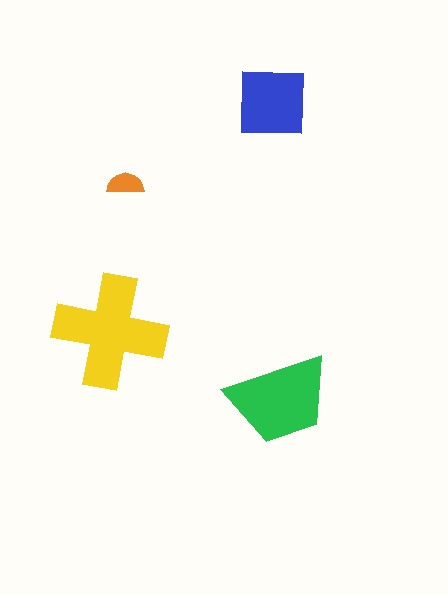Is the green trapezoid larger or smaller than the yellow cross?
Smaller.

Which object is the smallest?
The orange semicircle.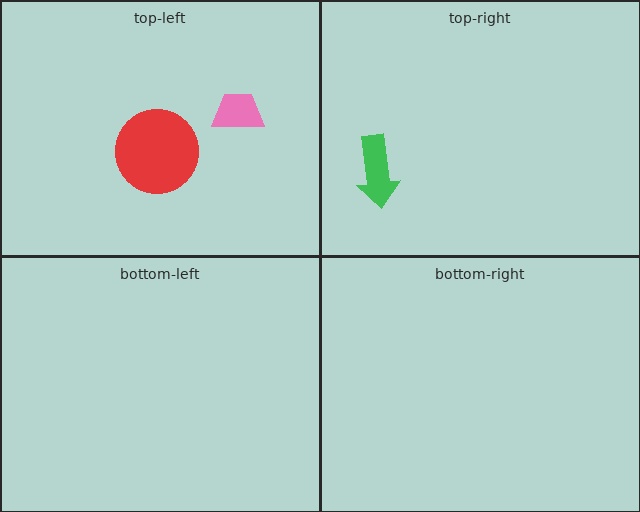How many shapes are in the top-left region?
2.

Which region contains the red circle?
The top-left region.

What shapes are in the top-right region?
The green arrow.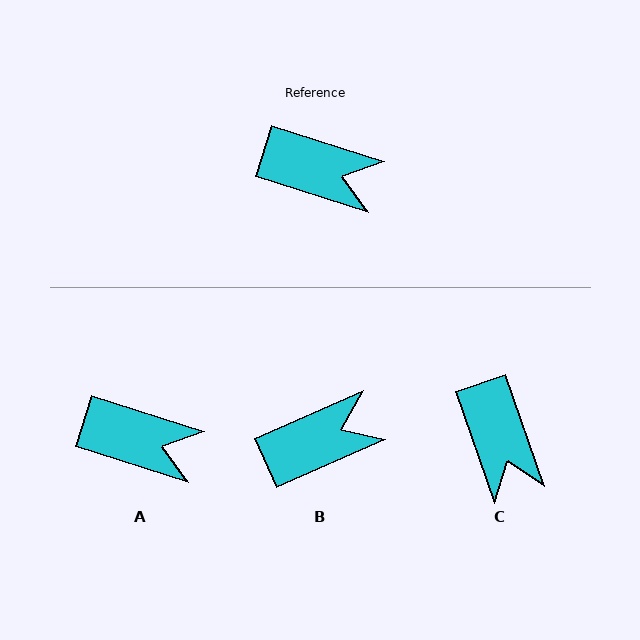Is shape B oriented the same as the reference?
No, it is off by about 42 degrees.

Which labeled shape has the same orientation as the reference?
A.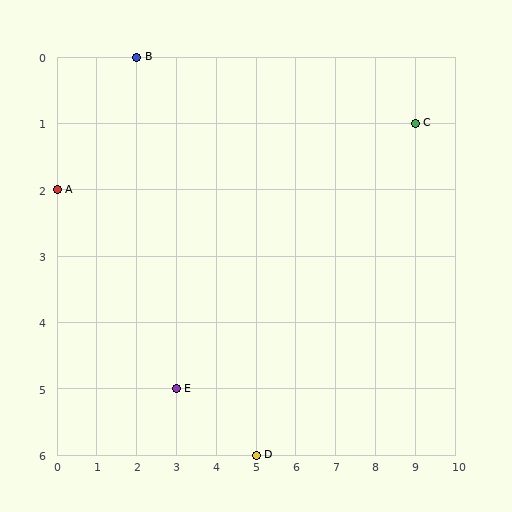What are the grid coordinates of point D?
Point D is at grid coordinates (5, 6).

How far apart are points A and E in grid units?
Points A and E are 3 columns and 3 rows apart (about 4.2 grid units diagonally).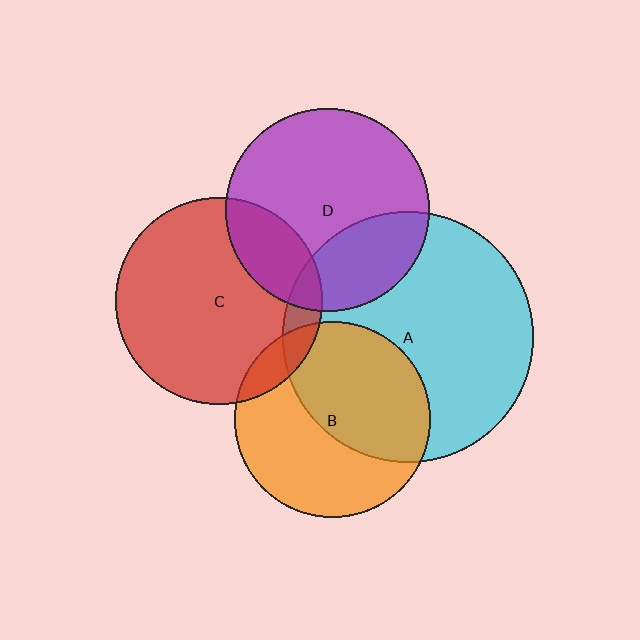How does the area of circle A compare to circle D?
Approximately 1.5 times.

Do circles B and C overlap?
Yes.